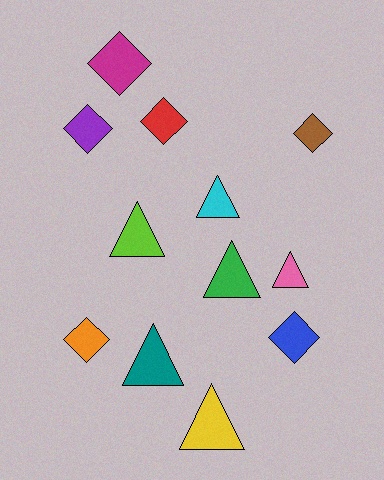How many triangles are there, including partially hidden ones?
There are 6 triangles.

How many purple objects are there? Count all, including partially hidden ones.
There is 1 purple object.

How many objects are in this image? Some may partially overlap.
There are 12 objects.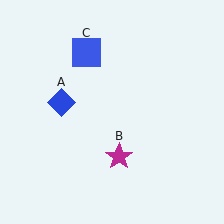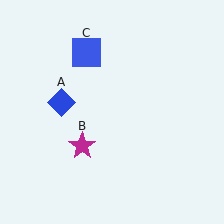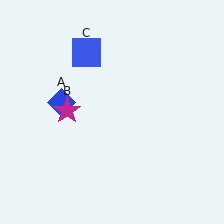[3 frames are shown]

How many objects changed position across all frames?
1 object changed position: magenta star (object B).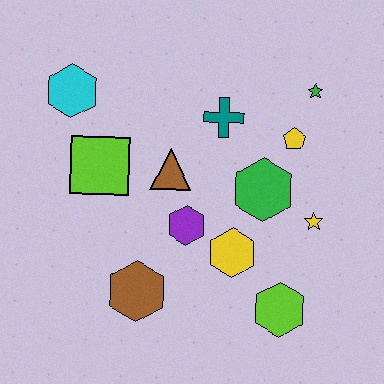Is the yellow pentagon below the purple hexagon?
No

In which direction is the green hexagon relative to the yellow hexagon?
The green hexagon is above the yellow hexagon.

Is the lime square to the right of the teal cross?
No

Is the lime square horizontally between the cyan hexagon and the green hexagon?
Yes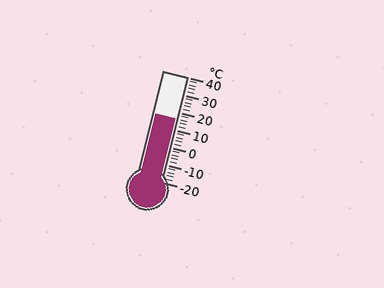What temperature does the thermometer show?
The thermometer shows approximately 16°C.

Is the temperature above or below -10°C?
The temperature is above -10°C.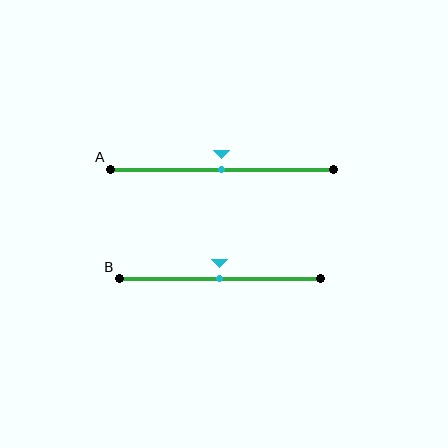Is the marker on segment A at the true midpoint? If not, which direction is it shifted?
Yes, the marker on segment A is at the true midpoint.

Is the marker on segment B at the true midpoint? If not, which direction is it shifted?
Yes, the marker on segment B is at the true midpoint.